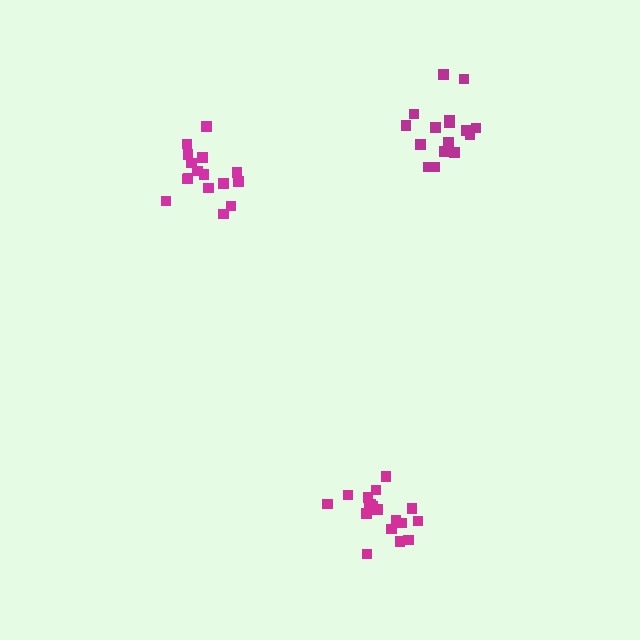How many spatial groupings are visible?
There are 3 spatial groupings.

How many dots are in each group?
Group 1: 16 dots, Group 2: 18 dots, Group 3: 16 dots (50 total).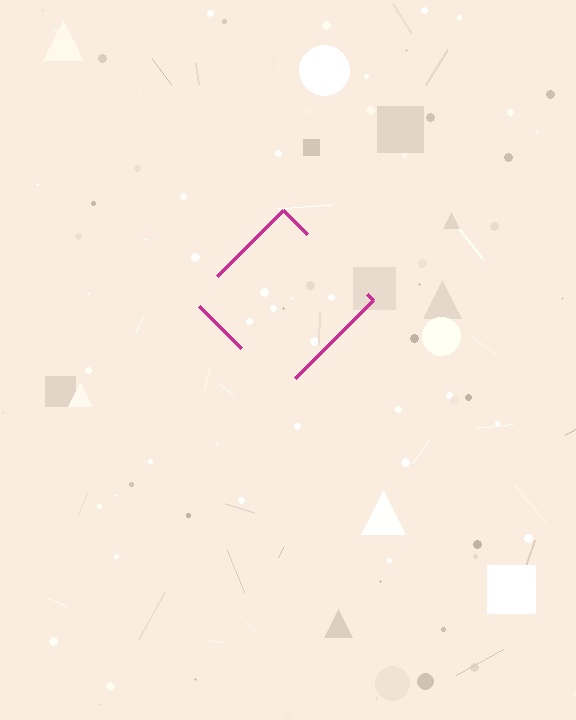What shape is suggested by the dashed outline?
The dashed outline suggests a diamond.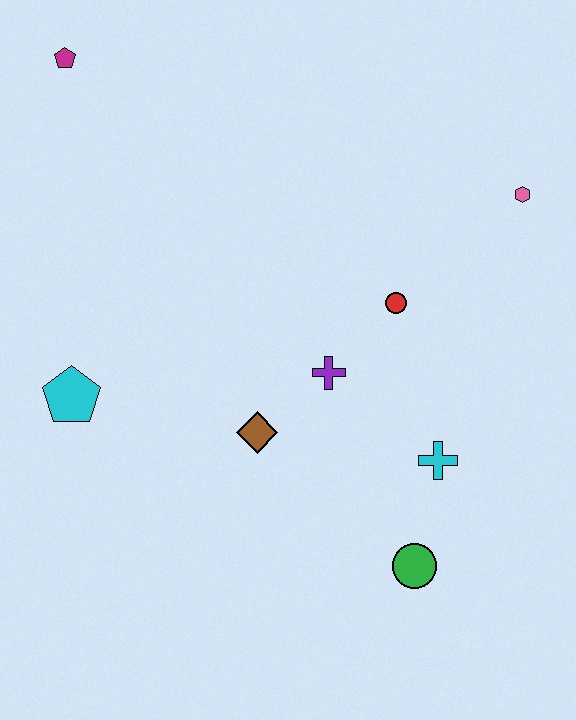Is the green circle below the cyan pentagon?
Yes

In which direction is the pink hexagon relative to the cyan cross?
The pink hexagon is above the cyan cross.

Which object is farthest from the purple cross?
The magenta pentagon is farthest from the purple cross.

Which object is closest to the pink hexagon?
The red circle is closest to the pink hexagon.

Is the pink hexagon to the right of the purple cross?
Yes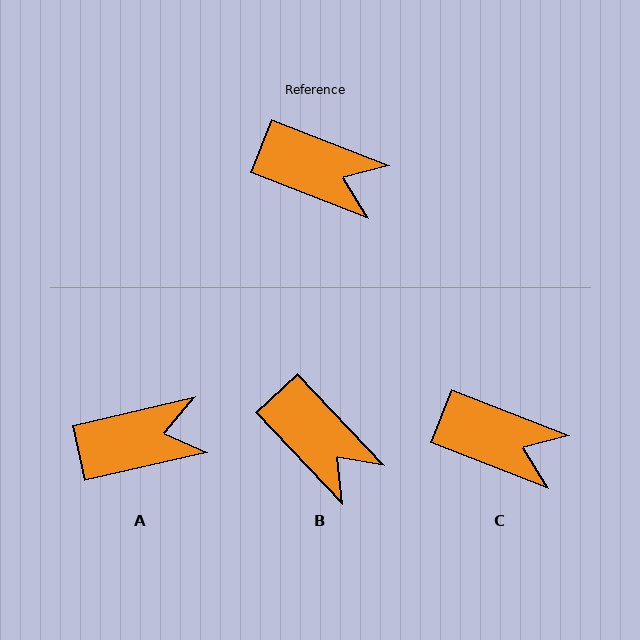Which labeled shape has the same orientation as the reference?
C.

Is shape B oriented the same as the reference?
No, it is off by about 25 degrees.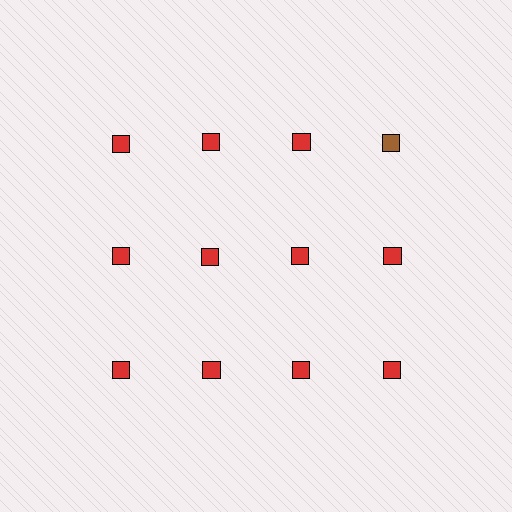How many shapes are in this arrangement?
There are 12 shapes arranged in a grid pattern.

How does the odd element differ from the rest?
It has a different color: brown instead of red.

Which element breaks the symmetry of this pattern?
The brown square in the top row, second from right column breaks the symmetry. All other shapes are red squares.